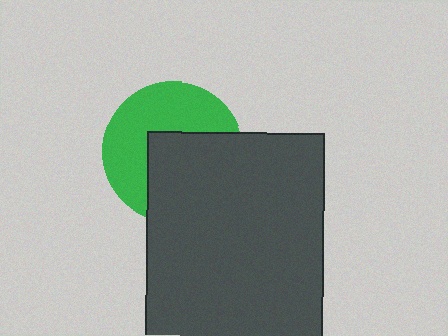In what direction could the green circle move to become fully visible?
The green circle could move toward the upper-left. That would shift it out from behind the dark gray rectangle entirely.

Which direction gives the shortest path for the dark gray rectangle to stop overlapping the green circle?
Moving toward the lower-right gives the shortest separation.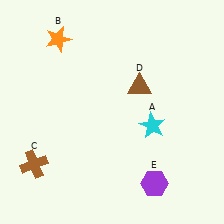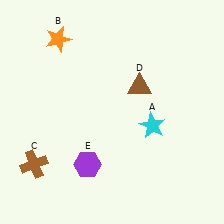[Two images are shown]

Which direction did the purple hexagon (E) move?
The purple hexagon (E) moved left.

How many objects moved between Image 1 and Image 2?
1 object moved between the two images.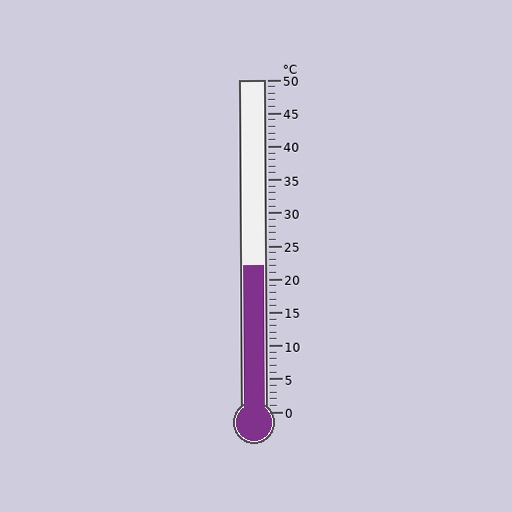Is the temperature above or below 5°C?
The temperature is above 5°C.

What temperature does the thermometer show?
The thermometer shows approximately 22°C.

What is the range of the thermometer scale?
The thermometer scale ranges from 0°C to 50°C.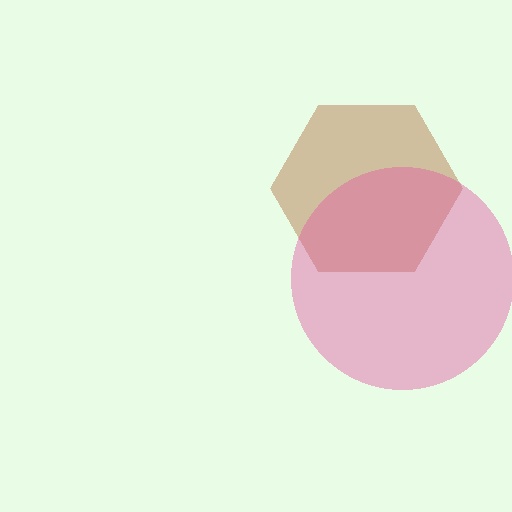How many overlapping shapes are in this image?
There are 2 overlapping shapes in the image.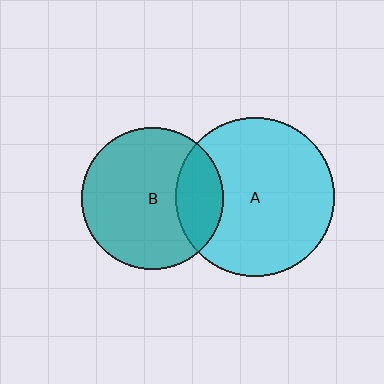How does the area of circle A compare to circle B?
Approximately 1.3 times.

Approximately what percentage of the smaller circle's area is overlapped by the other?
Approximately 25%.